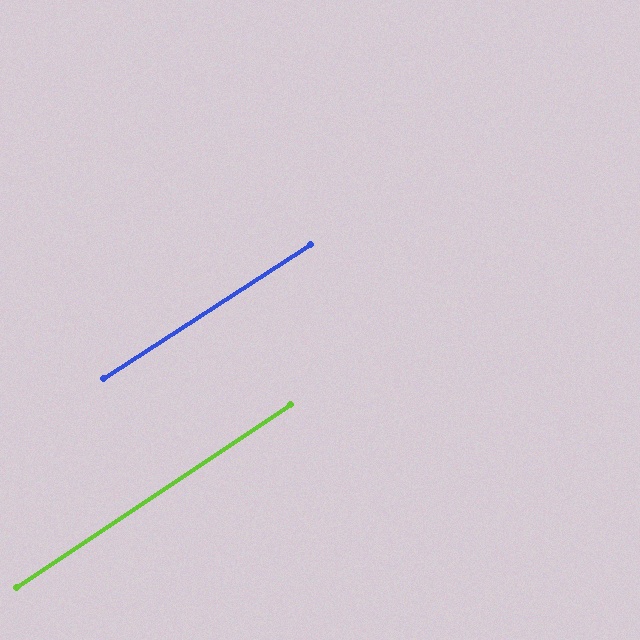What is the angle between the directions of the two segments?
Approximately 1 degree.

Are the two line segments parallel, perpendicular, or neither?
Parallel — their directions differ by only 1.0°.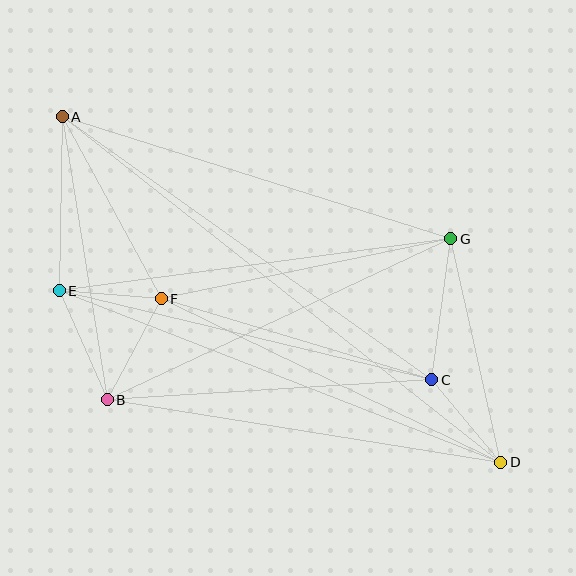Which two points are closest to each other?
Points E and F are closest to each other.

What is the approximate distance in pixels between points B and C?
The distance between B and C is approximately 325 pixels.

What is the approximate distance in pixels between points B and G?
The distance between B and G is approximately 380 pixels.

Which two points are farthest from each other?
Points A and D are farthest from each other.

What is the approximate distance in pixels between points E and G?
The distance between E and G is approximately 395 pixels.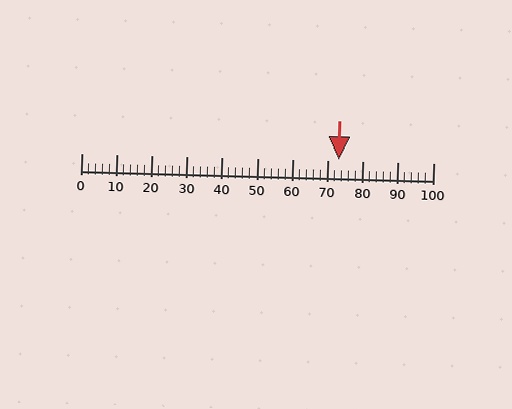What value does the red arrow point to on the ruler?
The red arrow points to approximately 73.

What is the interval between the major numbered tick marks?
The major tick marks are spaced 10 units apart.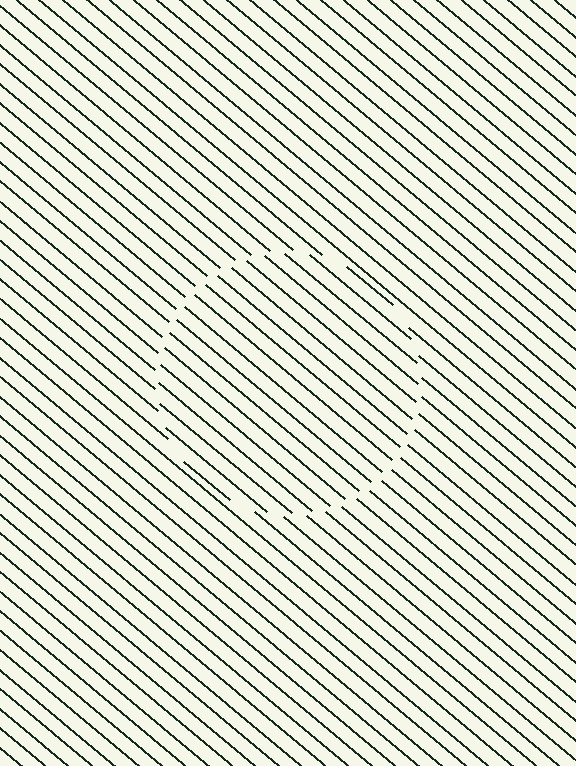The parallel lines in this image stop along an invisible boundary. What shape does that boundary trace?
An illusory circle. The interior of the shape contains the same grating, shifted by half a period — the contour is defined by the phase discontinuity where line-ends from the inner and outer gratings abut.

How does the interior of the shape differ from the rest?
The interior of the shape contains the same grating, shifted by half a period — the contour is defined by the phase discontinuity where line-ends from the inner and outer gratings abut.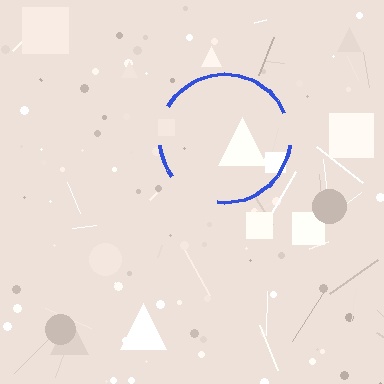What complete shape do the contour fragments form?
The contour fragments form a circle.